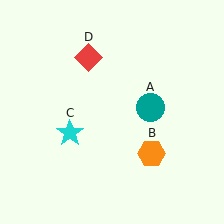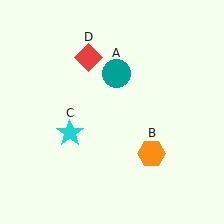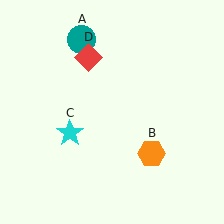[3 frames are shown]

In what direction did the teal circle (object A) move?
The teal circle (object A) moved up and to the left.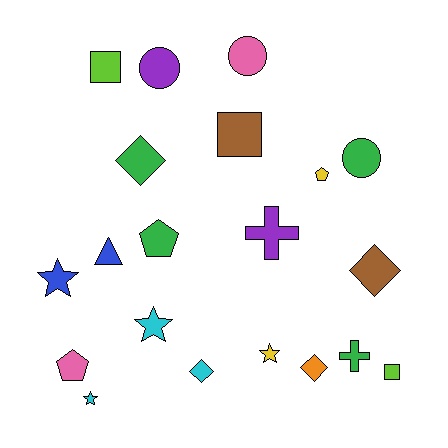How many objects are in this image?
There are 20 objects.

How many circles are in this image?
There are 3 circles.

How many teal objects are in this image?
There are no teal objects.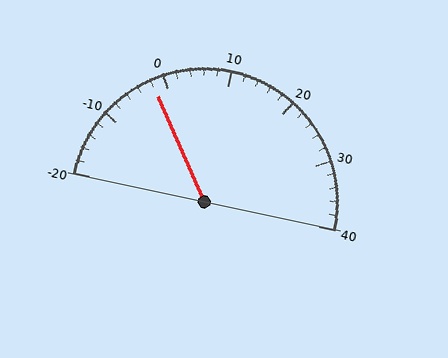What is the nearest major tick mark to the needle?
The nearest major tick mark is 0.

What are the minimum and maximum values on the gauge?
The gauge ranges from -20 to 40.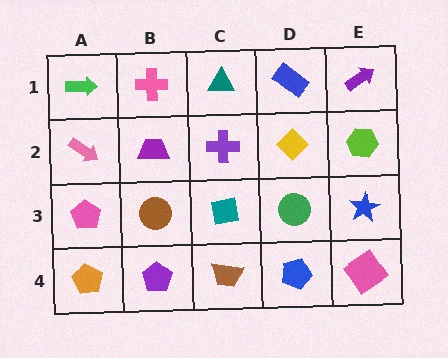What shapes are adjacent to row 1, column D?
A yellow diamond (row 2, column D), a teal triangle (row 1, column C), a purple arrow (row 1, column E).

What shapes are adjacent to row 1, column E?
A lime hexagon (row 2, column E), a blue rectangle (row 1, column D).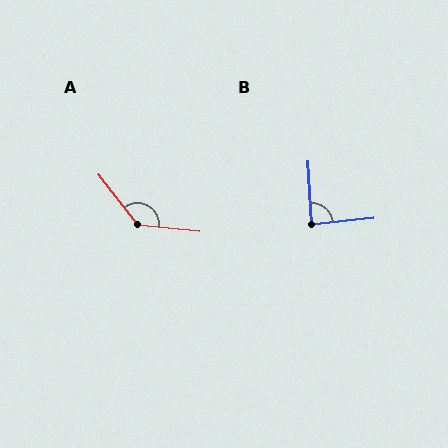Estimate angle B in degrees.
Approximately 88 degrees.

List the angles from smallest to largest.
B (88°), A (134°).